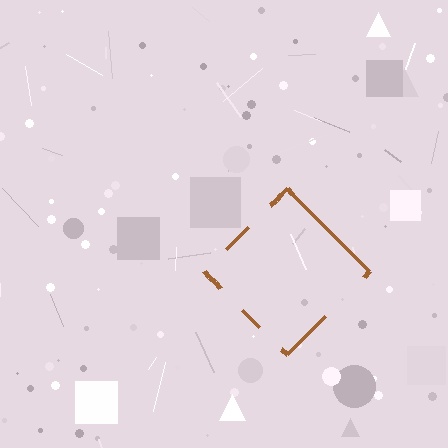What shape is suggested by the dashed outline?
The dashed outline suggests a diamond.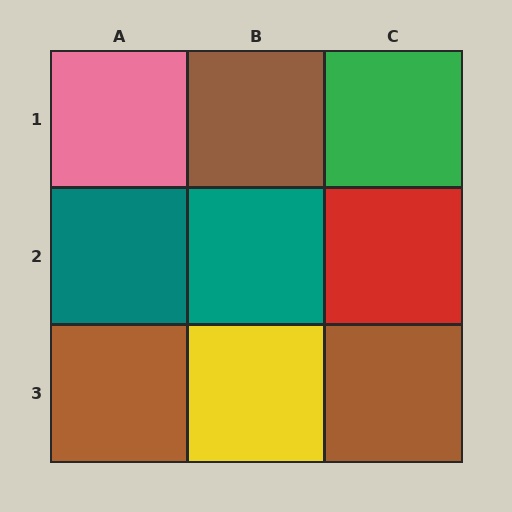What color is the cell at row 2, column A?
Teal.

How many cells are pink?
1 cell is pink.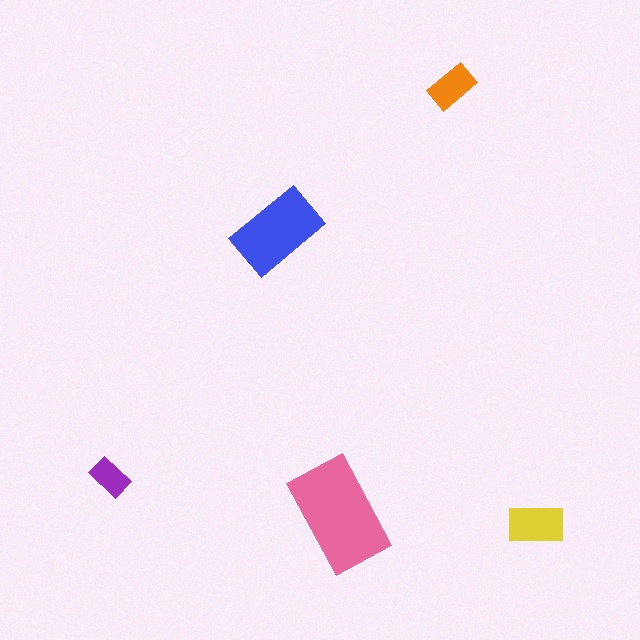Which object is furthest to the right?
The yellow rectangle is rightmost.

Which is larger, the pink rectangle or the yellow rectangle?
The pink one.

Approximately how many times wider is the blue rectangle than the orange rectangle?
About 2 times wider.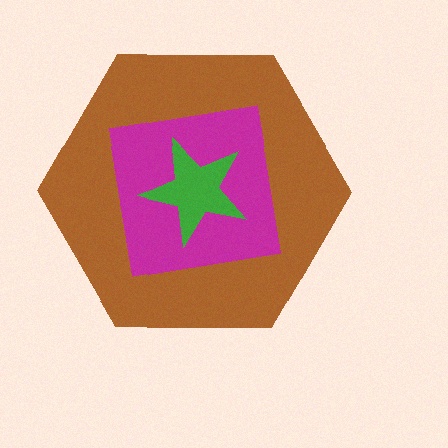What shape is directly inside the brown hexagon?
The magenta square.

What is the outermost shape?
The brown hexagon.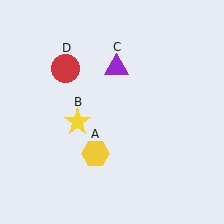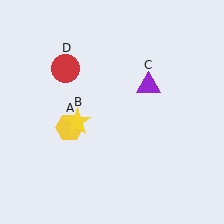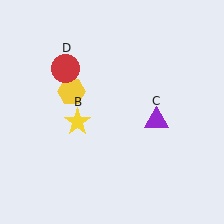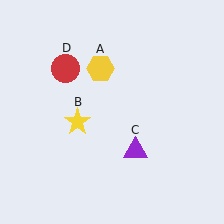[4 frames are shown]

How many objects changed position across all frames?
2 objects changed position: yellow hexagon (object A), purple triangle (object C).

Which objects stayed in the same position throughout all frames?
Yellow star (object B) and red circle (object D) remained stationary.